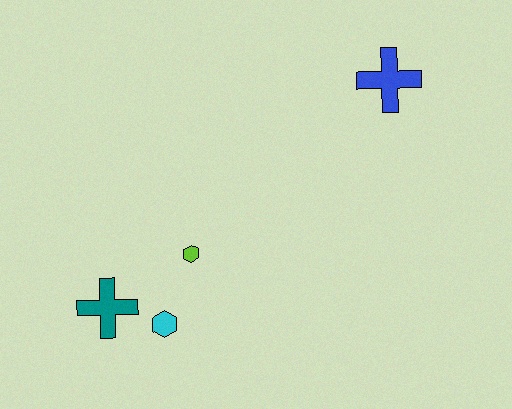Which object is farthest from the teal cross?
The blue cross is farthest from the teal cross.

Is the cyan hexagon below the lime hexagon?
Yes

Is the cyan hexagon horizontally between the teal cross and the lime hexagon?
Yes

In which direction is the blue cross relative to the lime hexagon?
The blue cross is to the right of the lime hexagon.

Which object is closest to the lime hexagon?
The cyan hexagon is closest to the lime hexagon.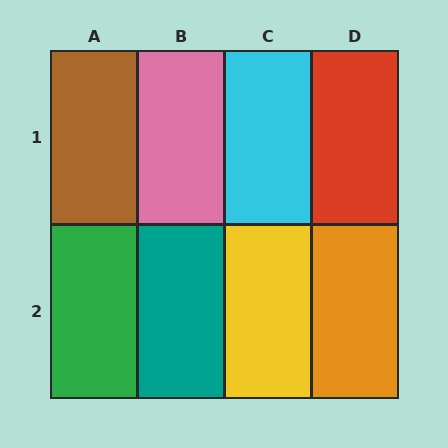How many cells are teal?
1 cell is teal.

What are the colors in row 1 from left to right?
Brown, pink, cyan, red.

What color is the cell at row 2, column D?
Orange.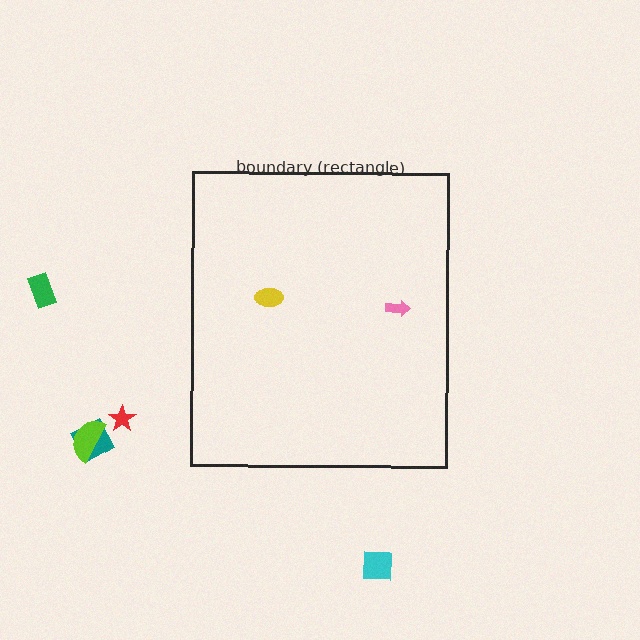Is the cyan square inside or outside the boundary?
Outside.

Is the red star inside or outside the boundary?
Outside.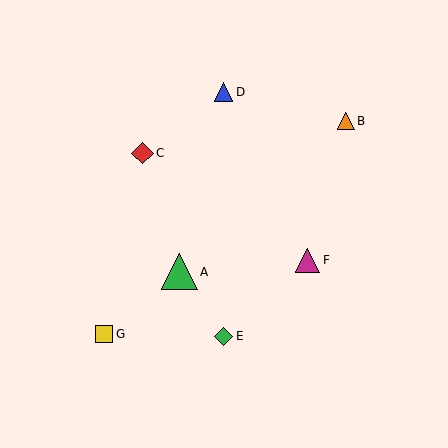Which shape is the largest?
The green triangle (labeled A) is the largest.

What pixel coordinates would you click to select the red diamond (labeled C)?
Click at (142, 153) to select the red diamond C.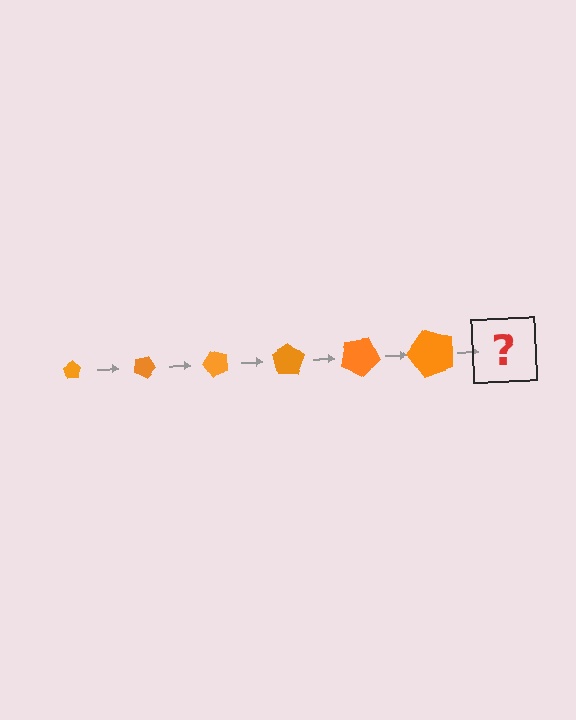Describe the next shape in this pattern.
It should be a pentagon, larger than the previous one and rotated 150 degrees from the start.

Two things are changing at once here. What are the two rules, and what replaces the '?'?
The two rules are that the pentagon grows larger each step and it rotates 25 degrees each step. The '?' should be a pentagon, larger than the previous one and rotated 150 degrees from the start.